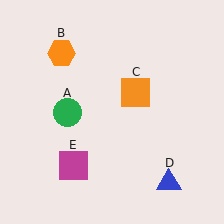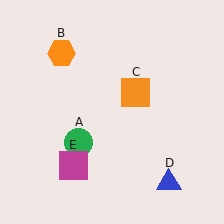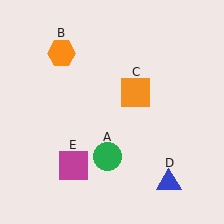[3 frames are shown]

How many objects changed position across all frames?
1 object changed position: green circle (object A).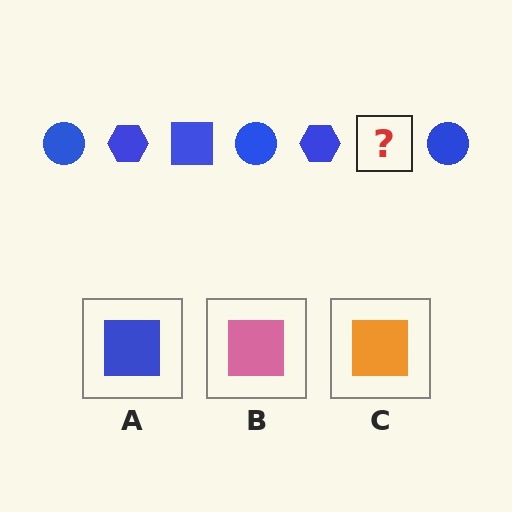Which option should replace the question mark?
Option A.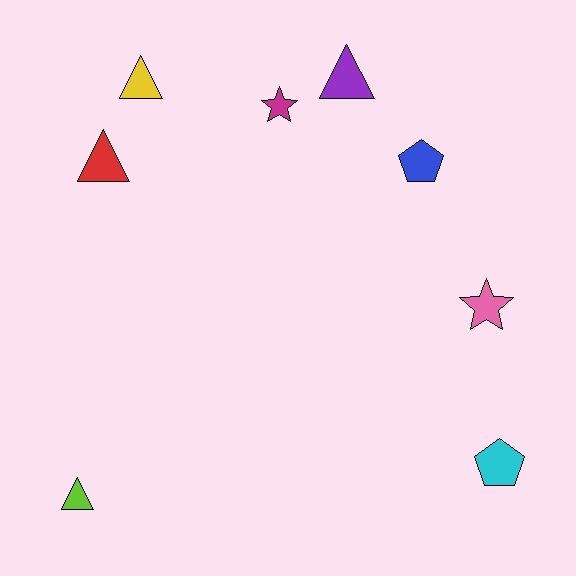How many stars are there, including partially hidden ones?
There are 2 stars.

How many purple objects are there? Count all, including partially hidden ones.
There is 1 purple object.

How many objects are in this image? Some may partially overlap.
There are 8 objects.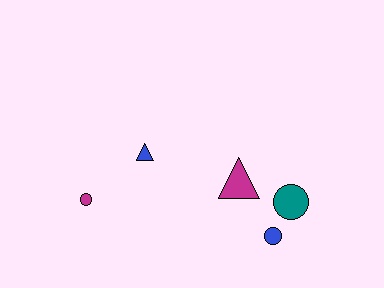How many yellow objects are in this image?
There are no yellow objects.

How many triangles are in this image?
There are 2 triangles.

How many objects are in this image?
There are 5 objects.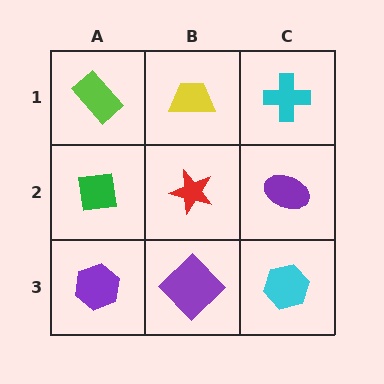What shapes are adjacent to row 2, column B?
A yellow trapezoid (row 1, column B), a purple diamond (row 3, column B), a green square (row 2, column A), a purple ellipse (row 2, column C).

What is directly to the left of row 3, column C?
A purple diamond.